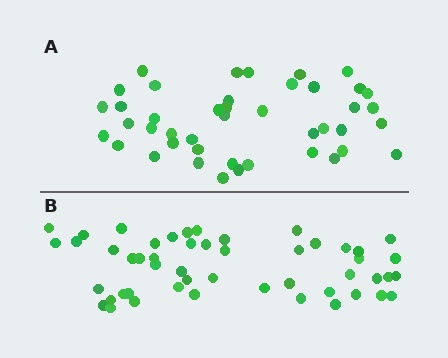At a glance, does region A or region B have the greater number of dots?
Region B (the bottom region) has more dots.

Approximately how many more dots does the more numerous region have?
Region B has roughly 8 or so more dots than region A.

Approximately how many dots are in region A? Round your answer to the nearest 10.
About 40 dots. (The exact count is 43, which rounds to 40.)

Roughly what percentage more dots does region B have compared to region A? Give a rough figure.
About 15% more.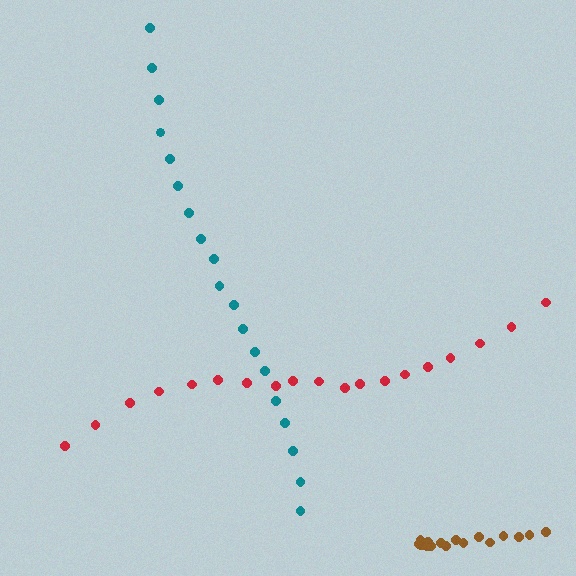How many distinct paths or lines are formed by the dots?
There are 3 distinct paths.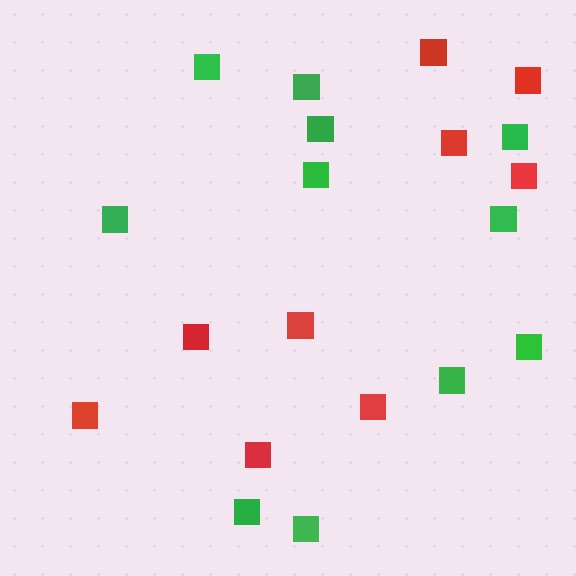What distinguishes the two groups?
There are 2 groups: one group of green squares (11) and one group of red squares (9).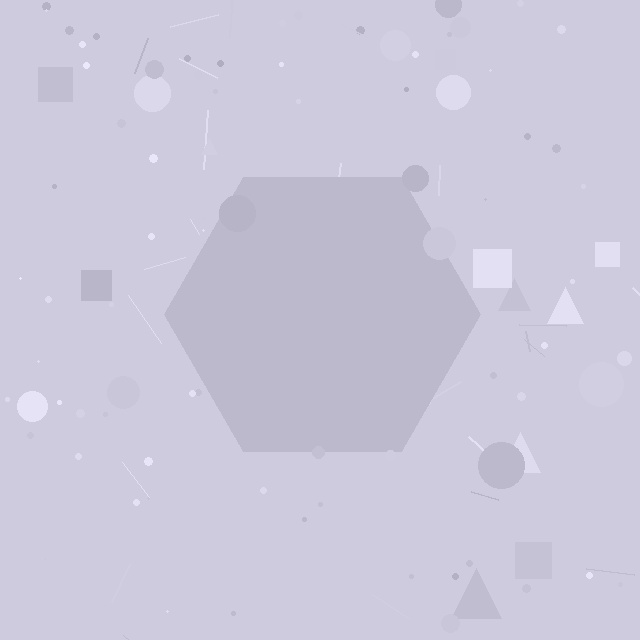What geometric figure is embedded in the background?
A hexagon is embedded in the background.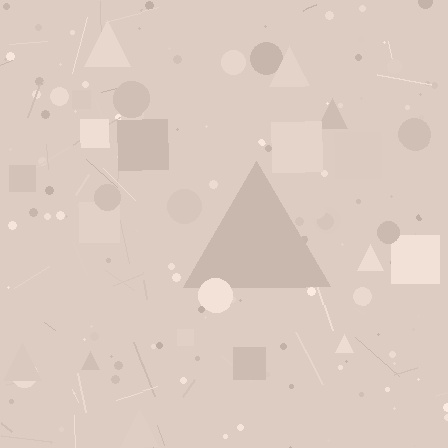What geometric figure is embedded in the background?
A triangle is embedded in the background.